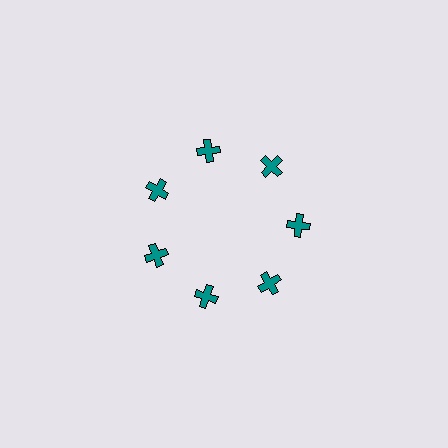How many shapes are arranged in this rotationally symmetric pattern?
There are 7 shapes, arranged in 7 groups of 1.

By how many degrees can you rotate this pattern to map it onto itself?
The pattern maps onto itself every 51 degrees of rotation.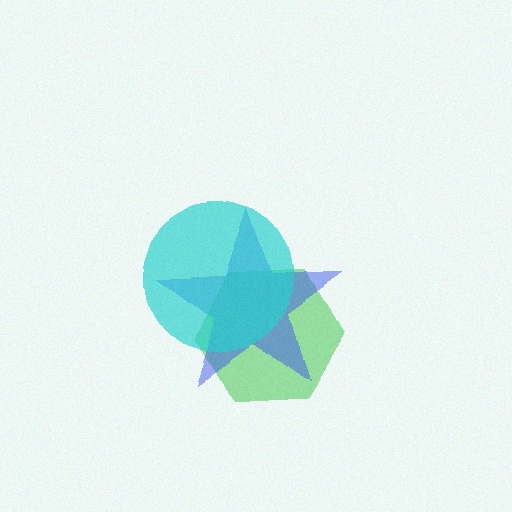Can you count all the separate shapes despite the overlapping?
Yes, there are 3 separate shapes.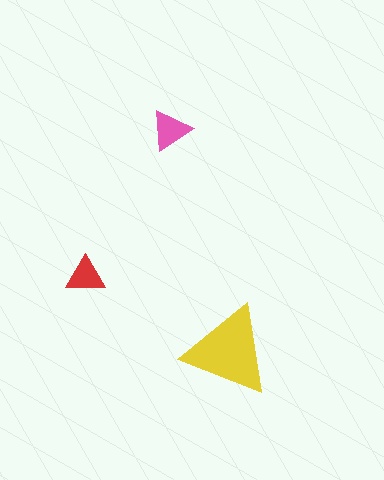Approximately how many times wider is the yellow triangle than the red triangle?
About 2.5 times wider.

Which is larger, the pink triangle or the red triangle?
The pink one.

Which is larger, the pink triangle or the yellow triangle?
The yellow one.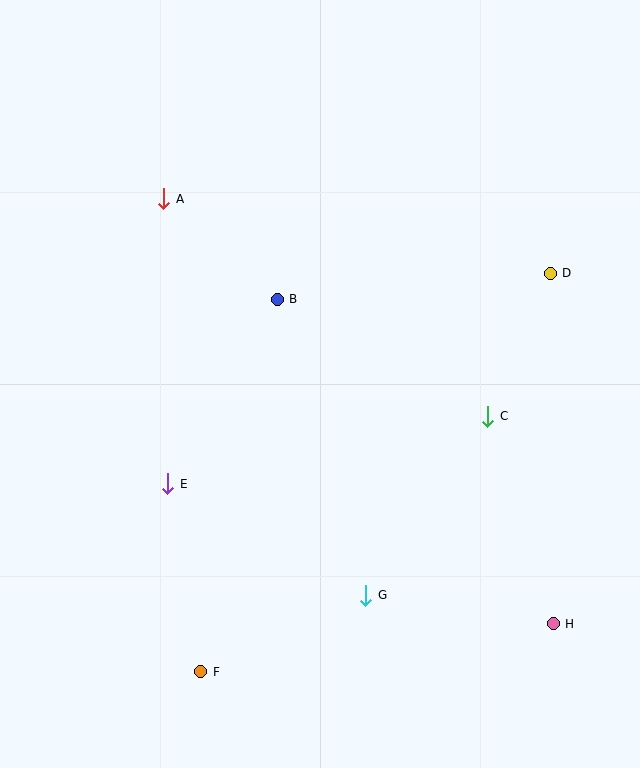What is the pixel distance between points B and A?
The distance between B and A is 152 pixels.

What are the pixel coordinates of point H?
Point H is at (553, 624).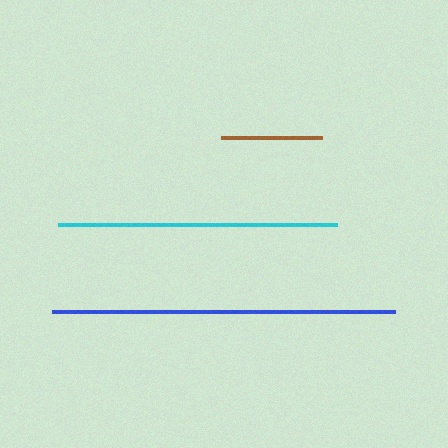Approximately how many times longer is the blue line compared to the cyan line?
The blue line is approximately 1.2 times the length of the cyan line.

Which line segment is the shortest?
The brown line is the shortest at approximately 102 pixels.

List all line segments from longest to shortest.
From longest to shortest: blue, cyan, brown.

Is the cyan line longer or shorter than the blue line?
The blue line is longer than the cyan line.